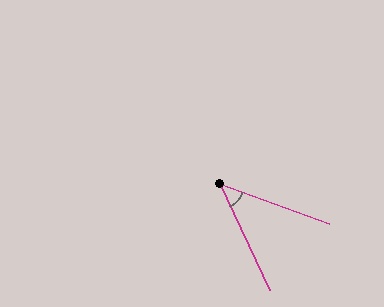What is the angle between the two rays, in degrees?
Approximately 45 degrees.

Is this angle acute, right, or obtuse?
It is acute.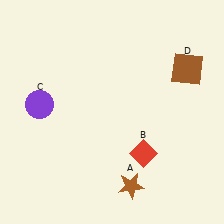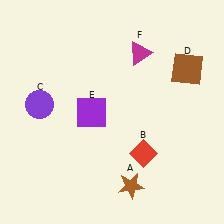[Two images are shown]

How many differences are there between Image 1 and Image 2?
There are 2 differences between the two images.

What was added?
A purple square (E), a magenta triangle (F) were added in Image 2.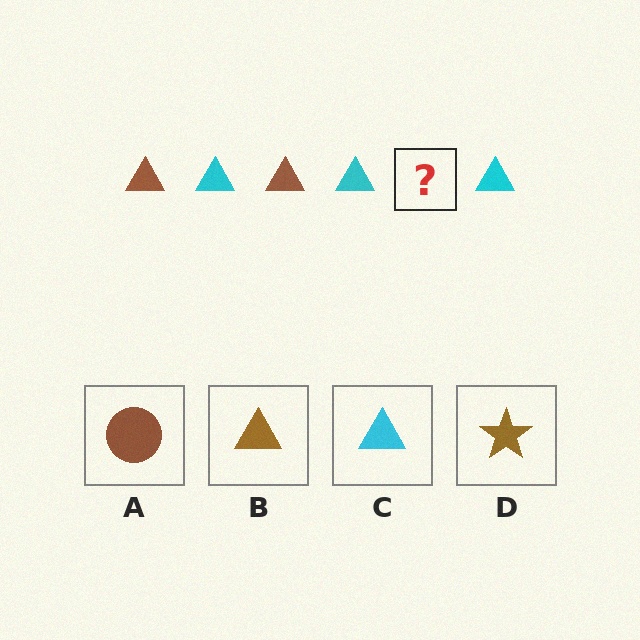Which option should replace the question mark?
Option B.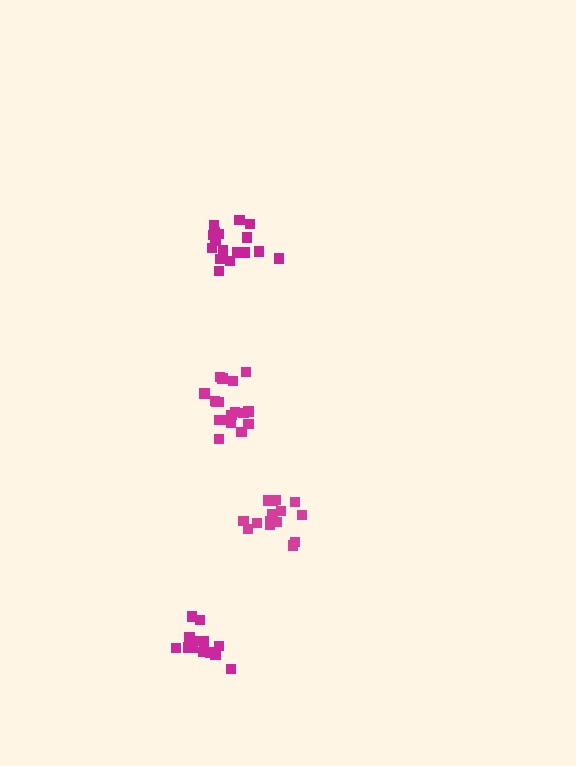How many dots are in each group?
Group 1: 18 dots, Group 2: 16 dots, Group 3: 16 dots, Group 4: 18 dots (68 total).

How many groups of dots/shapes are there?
There are 4 groups.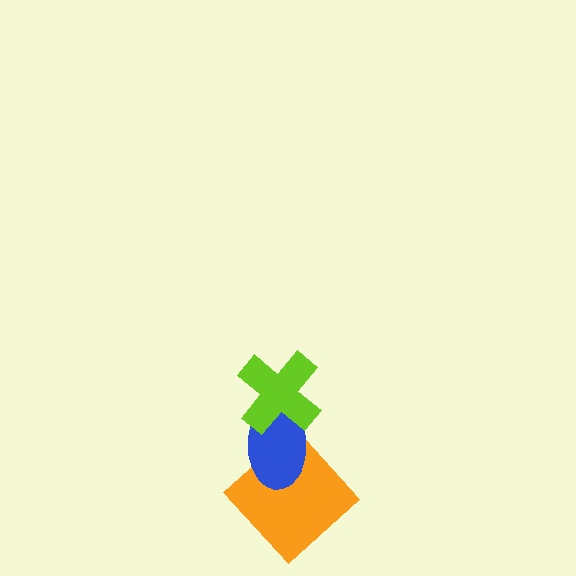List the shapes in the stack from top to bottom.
From top to bottom: the lime cross, the blue ellipse, the orange diamond.